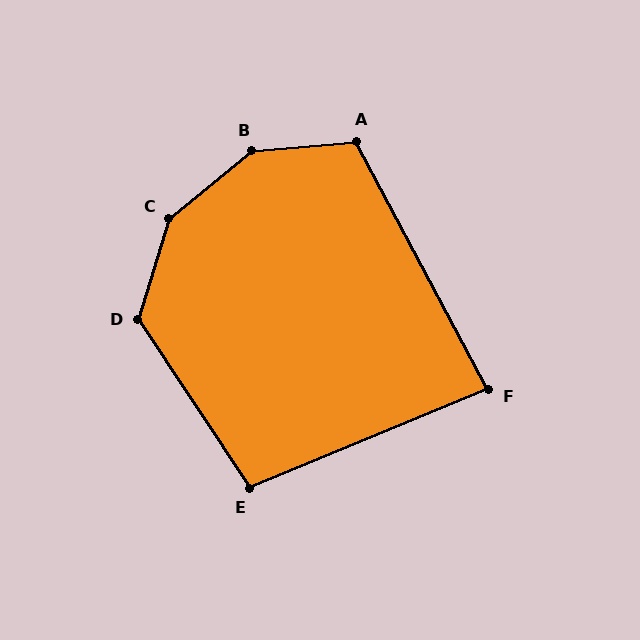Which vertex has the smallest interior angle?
F, at approximately 84 degrees.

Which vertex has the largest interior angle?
B, at approximately 146 degrees.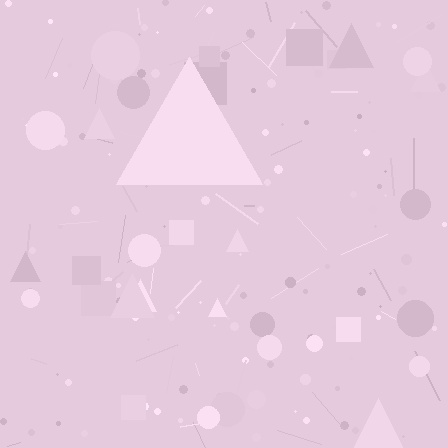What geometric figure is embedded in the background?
A triangle is embedded in the background.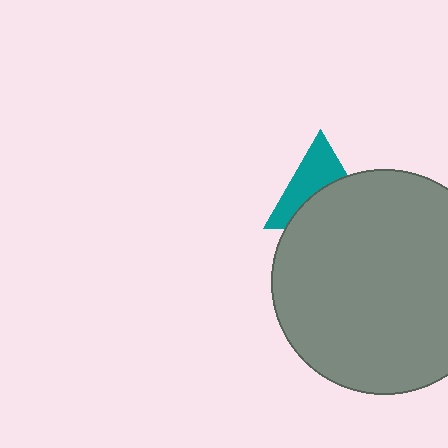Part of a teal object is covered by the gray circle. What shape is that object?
It is a triangle.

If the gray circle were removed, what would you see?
You would see the complete teal triangle.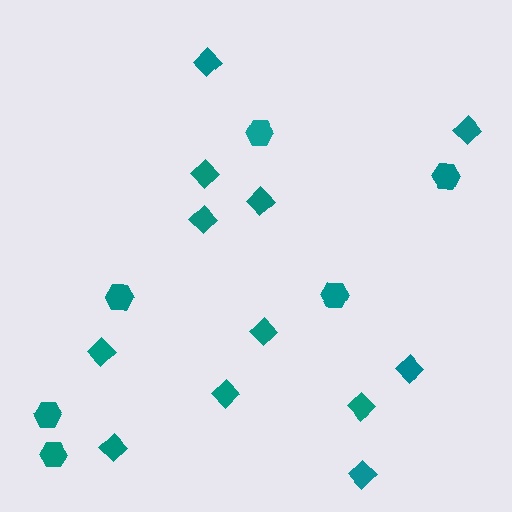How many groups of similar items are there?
There are 2 groups: one group of diamonds (12) and one group of hexagons (6).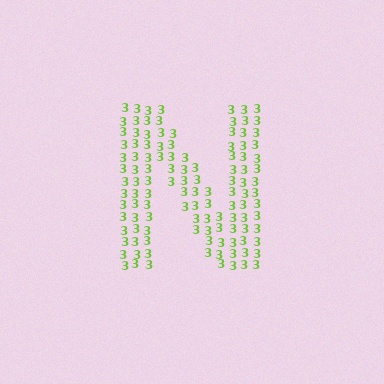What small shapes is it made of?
It is made of small digit 3's.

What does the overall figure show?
The overall figure shows the letter N.